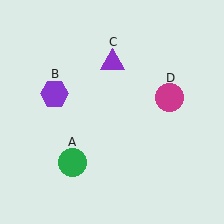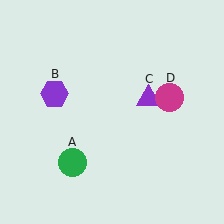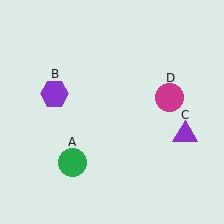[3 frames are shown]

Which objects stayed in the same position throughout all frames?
Green circle (object A) and purple hexagon (object B) and magenta circle (object D) remained stationary.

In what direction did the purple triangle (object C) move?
The purple triangle (object C) moved down and to the right.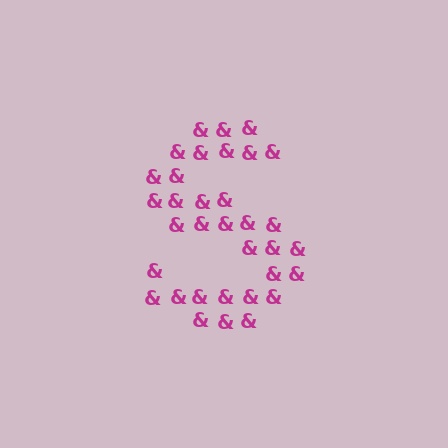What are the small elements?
The small elements are ampersands.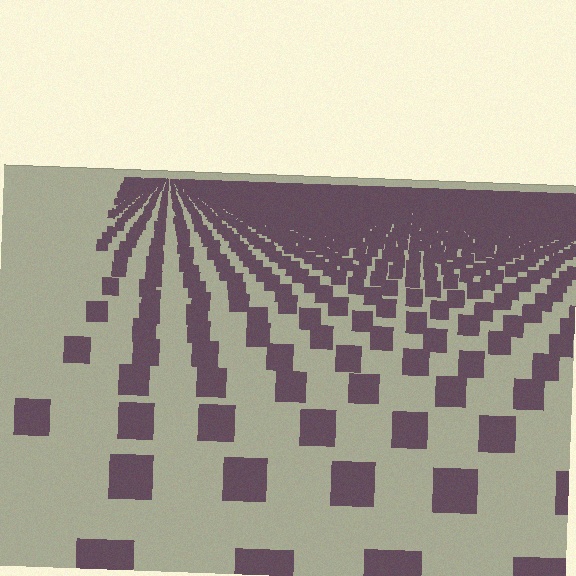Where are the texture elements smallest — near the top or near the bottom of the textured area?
Near the top.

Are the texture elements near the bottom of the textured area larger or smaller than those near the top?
Larger. Near the bottom, elements are closer to the viewer and appear at a bigger on-screen size.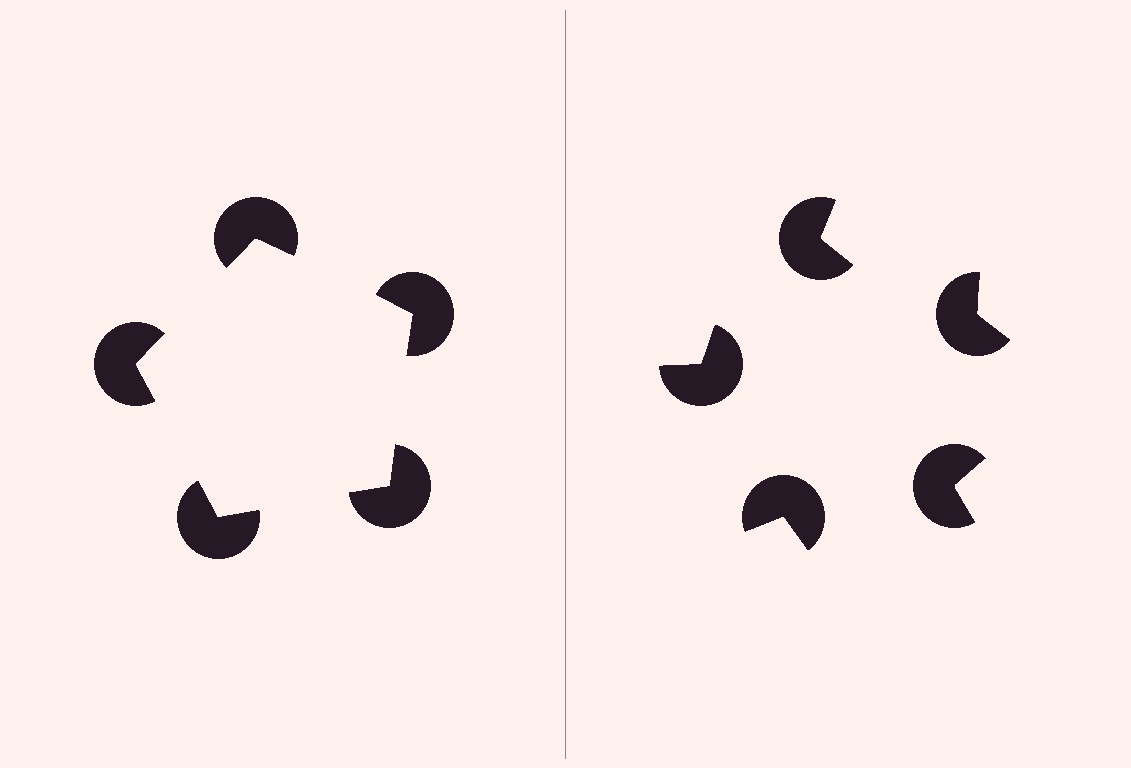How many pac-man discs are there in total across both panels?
10 — 5 on each side.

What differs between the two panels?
The pac-man discs are positioned identically on both sides; only the wedge orientations differ. On the left they align to a pentagon; on the right they are misaligned.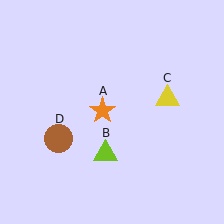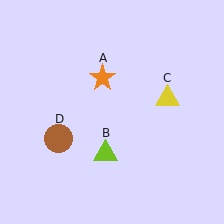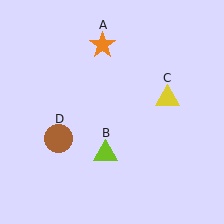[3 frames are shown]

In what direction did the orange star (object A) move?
The orange star (object A) moved up.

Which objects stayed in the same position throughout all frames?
Lime triangle (object B) and yellow triangle (object C) and brown circle (object D) remained stationary.